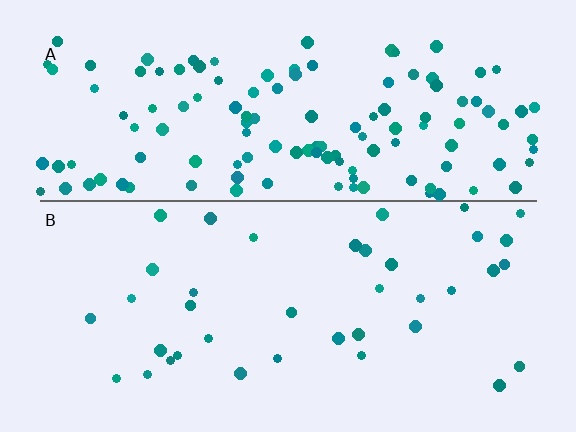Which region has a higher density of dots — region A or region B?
A (the top).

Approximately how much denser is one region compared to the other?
Approximately 3.3× — region A over region B.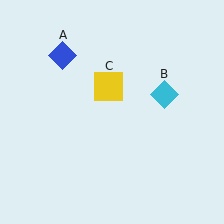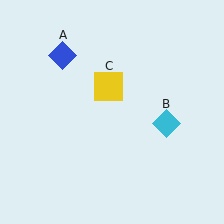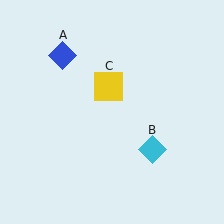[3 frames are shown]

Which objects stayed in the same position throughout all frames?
Blue diamond (object A) and yellow square (object C) remained stationary.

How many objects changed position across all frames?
1 object changed position: cyan diamond (object B).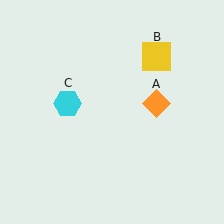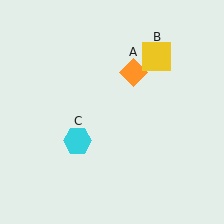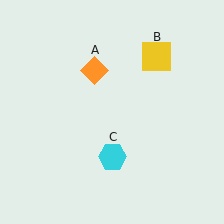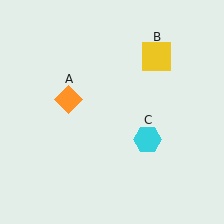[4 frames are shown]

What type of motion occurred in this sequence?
The orange diamond (object A), cyan hexagon (object C) rotated counterclockwise around the center of the scene.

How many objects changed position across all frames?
2 objects changed position: orange diamond (object A), cyan hexagon (object C).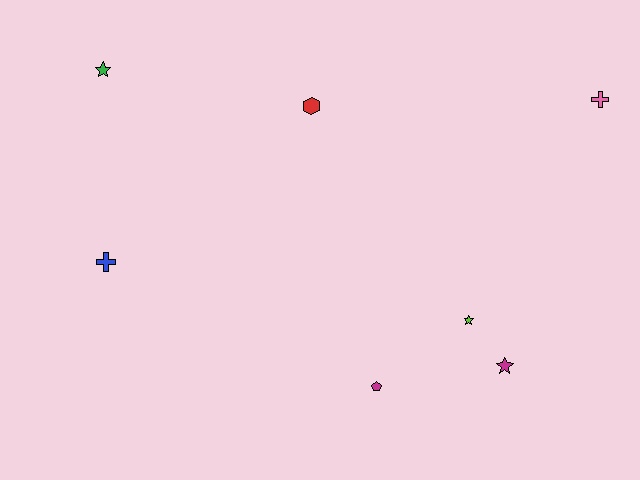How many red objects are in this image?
There is 1 red object.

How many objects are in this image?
There are 7 objects.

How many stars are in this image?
There are 3 stars.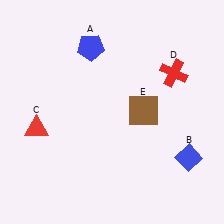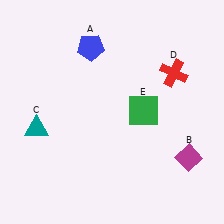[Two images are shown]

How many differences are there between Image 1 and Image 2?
There are 3 differences between the two images.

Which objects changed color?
B changed from blue to magenta. C changed from red to teal. E changed from brown to green.